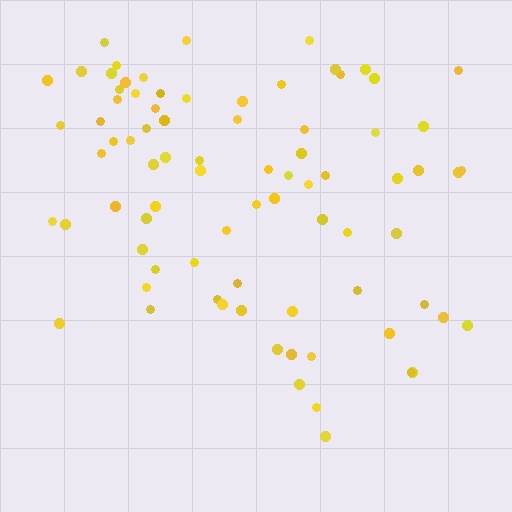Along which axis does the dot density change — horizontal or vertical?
Vertical.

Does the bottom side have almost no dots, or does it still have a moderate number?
Still a moderate number, just noticeably fewer than the top.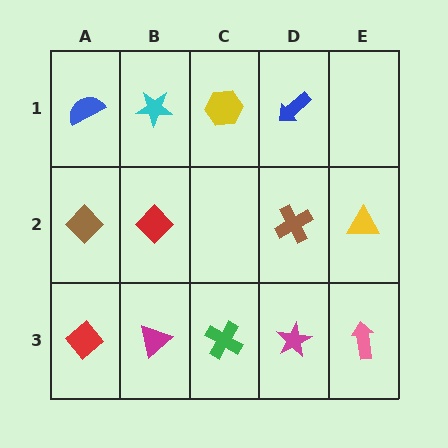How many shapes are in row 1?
4 shapes.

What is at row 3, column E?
A pink arrow.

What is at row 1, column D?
A blue arrow.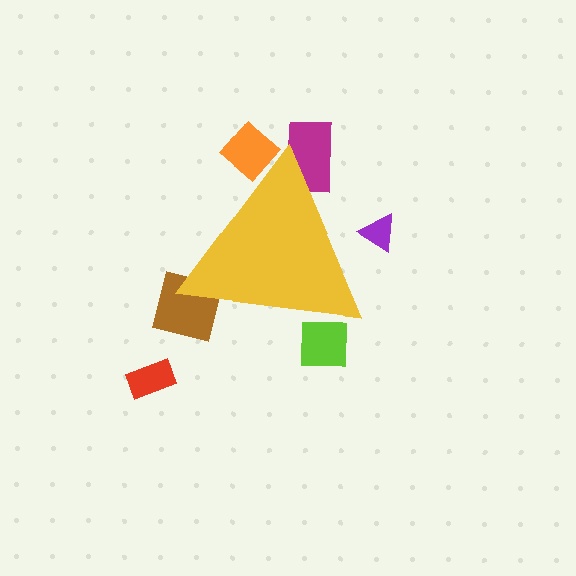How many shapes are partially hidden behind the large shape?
5 shapes are partially hidden.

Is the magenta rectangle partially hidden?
Yes, the magenta rectangle is partially hidden behind the yellow triangle.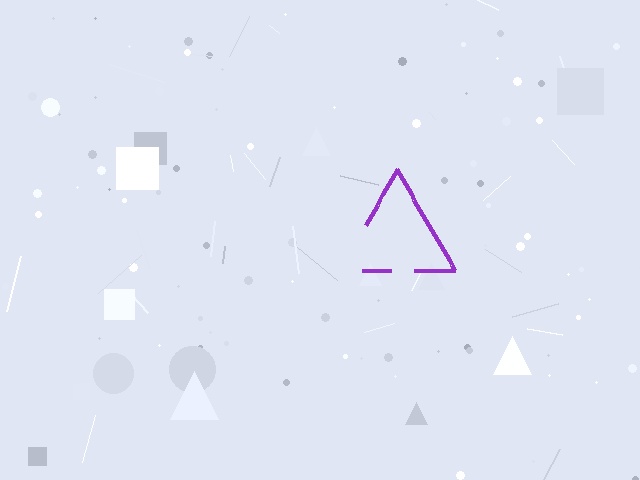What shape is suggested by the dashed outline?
The dashed outline suggests a triangle.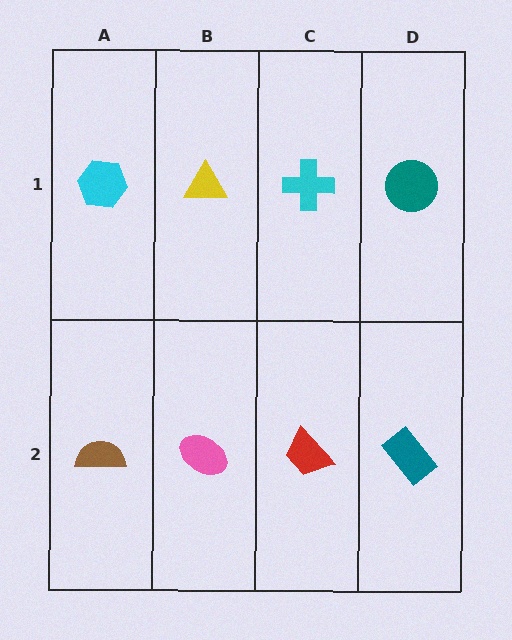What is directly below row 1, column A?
A brown semicircle.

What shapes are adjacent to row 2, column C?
A cyan cross (row 1, column C), a pink ellipse (row 2, column B), a teal rectangle (row 2, column D).